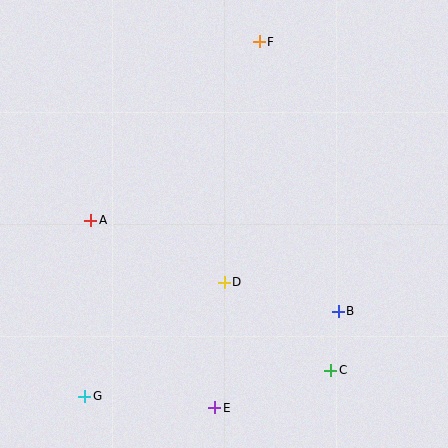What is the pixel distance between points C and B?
The distance between C and B is 59 pixels.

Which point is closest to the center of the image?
Point D at (224, 282) is closest to the center.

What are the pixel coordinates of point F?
Point F is at (259, 42).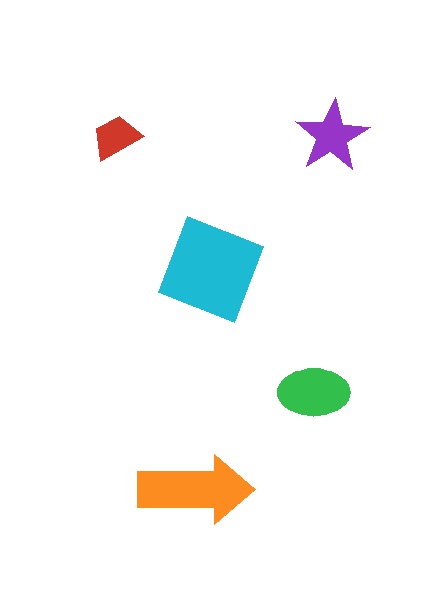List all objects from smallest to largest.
The red trapezoid, the purple star, the green ellipse, the orange arrow, the cyan diamond.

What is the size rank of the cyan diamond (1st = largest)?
1st.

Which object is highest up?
The red trapezoid is topmost.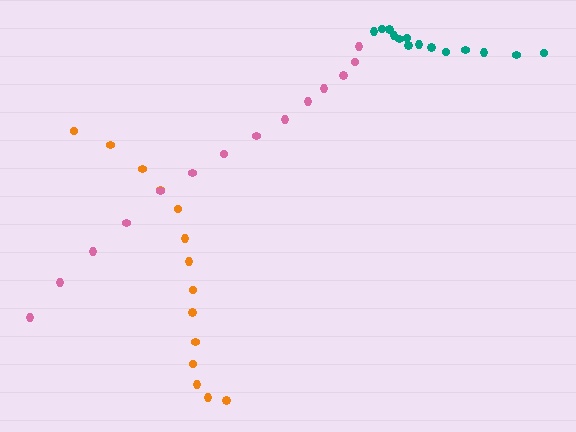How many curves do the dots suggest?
There are 3 distinct paths.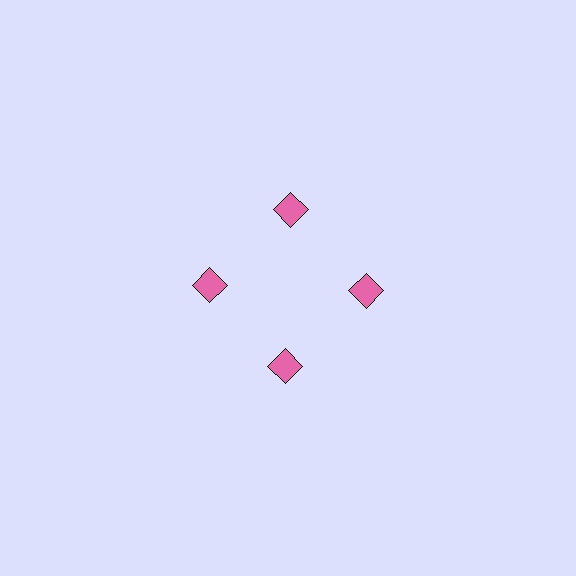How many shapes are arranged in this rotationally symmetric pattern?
There are 4 shapes, arranged in 4 groups of 1.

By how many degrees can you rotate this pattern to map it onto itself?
The pattern maps onto itself every 90 degrees of rotation.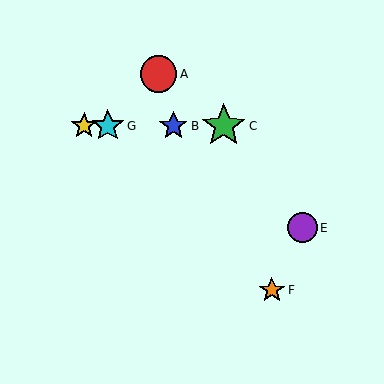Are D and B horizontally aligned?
Yes, both are at y≈126.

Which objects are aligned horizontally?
Objects B, C, D, G are aligned horizontally.